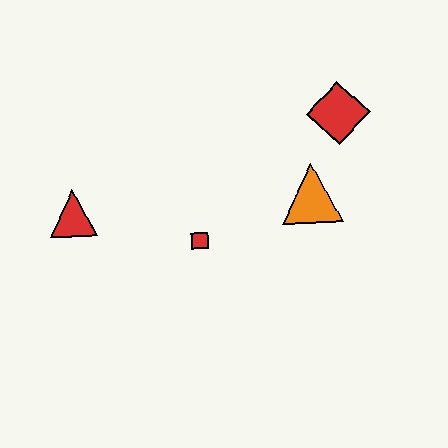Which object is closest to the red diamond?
The orange triangle is closest to the red diamond.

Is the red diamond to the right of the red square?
Yes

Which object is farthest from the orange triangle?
The red triangle is farthest from the orange triangle.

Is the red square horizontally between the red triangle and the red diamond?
Yes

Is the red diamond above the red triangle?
Yes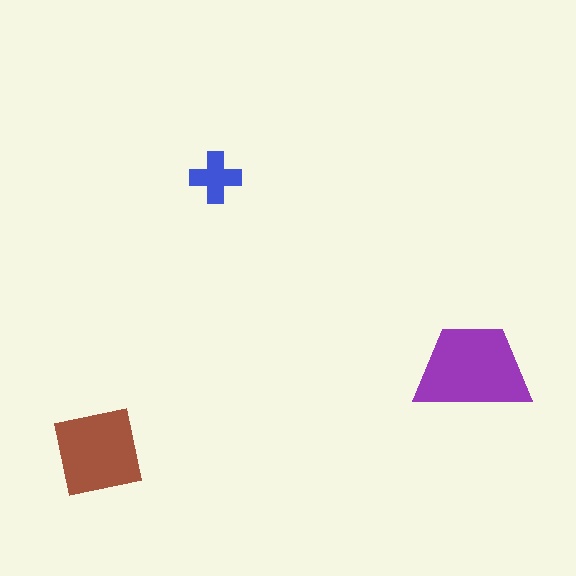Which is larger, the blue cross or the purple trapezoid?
The purple trapezoid.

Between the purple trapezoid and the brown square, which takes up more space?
The purple trapezoid.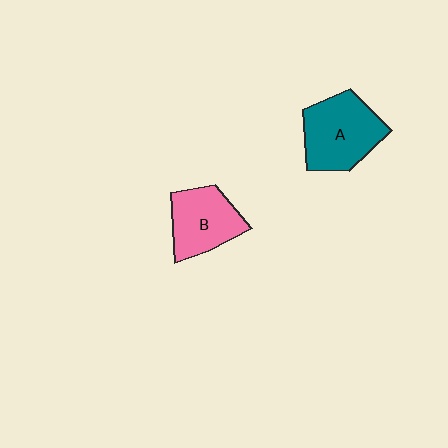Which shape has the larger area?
Shape A (teal).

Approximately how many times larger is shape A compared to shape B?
Approximately 1.2 times.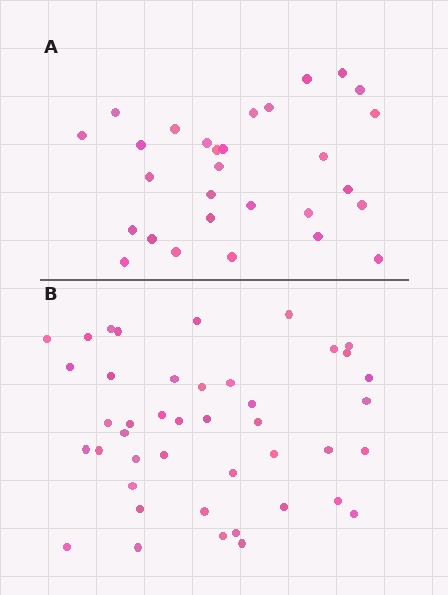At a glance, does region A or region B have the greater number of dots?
Region B (the bottom region) has more dots.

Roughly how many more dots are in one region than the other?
Region B has approximately 15 more dots than region A.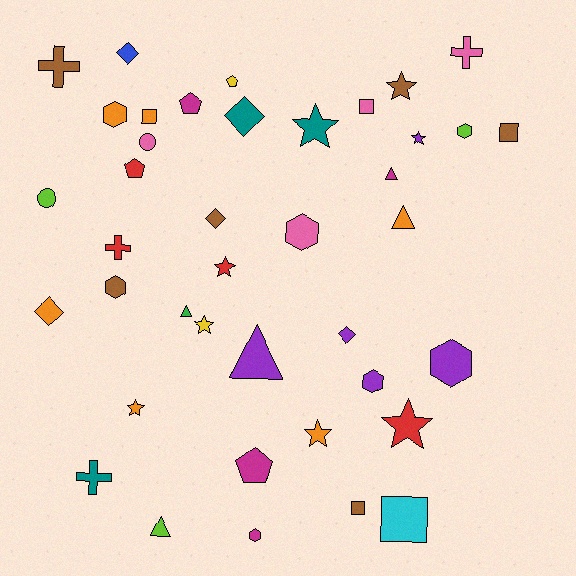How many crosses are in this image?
There are 4 crosses.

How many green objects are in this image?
There is 1 green object.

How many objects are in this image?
There are 40 objects.